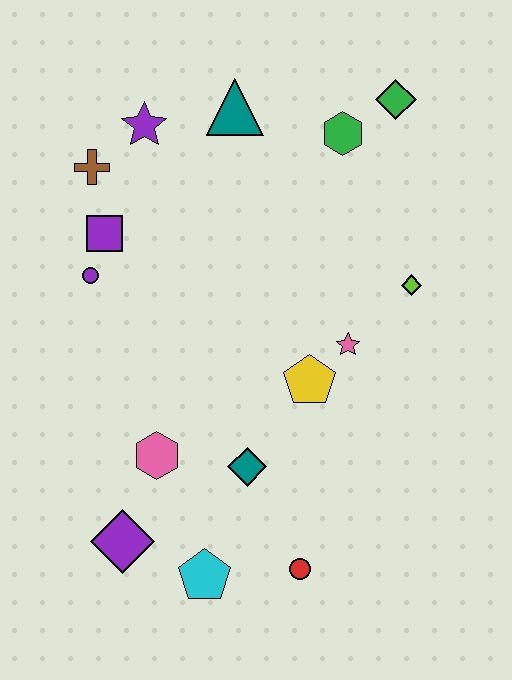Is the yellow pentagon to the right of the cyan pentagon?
Yes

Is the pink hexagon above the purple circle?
No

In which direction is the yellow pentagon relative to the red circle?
The yellow pentagon is above the red circle.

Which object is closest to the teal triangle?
The purple star is closest to the teal triangle.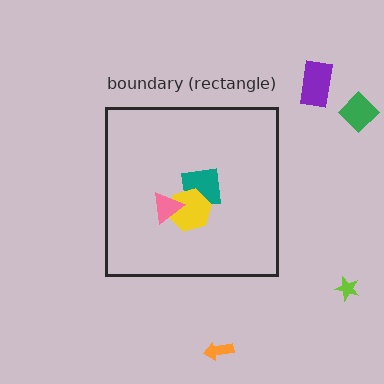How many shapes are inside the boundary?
3 inside, 4 outside.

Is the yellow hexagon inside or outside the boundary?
Inside.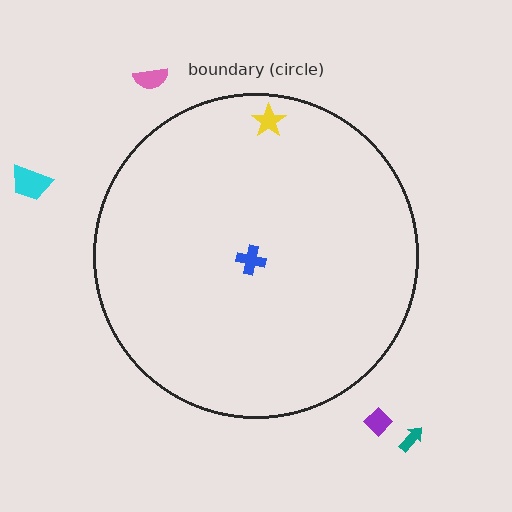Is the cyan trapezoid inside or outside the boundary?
Outside.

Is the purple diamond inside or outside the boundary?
Outside.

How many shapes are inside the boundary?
2 inside, 4 outside.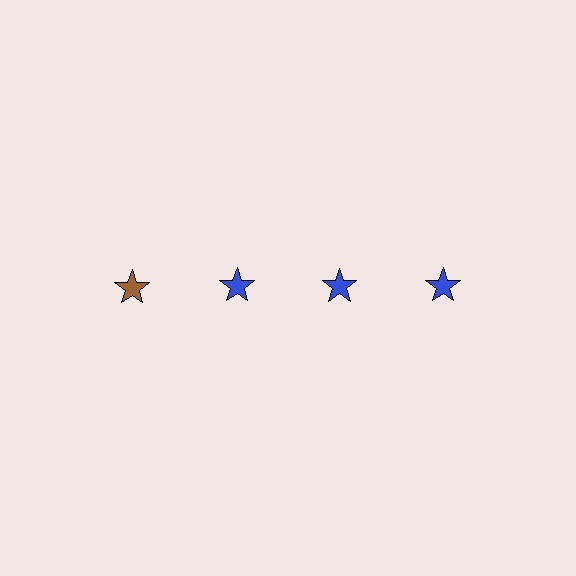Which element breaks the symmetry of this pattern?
The brown star in the top row, leftmost column breaks the symmetry. All other shapes are blue stars.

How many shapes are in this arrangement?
There are 4 shapes arranged in a grid pattern.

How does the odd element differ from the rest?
It has a different color: brown instead of blue.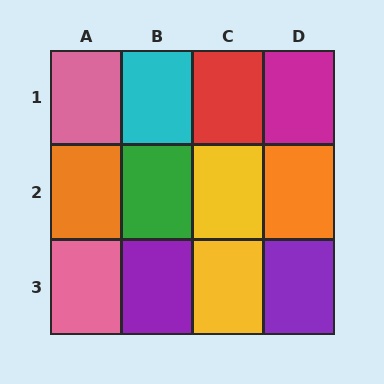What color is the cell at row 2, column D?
Orange.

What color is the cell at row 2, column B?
Green.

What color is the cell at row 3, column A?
Pink.